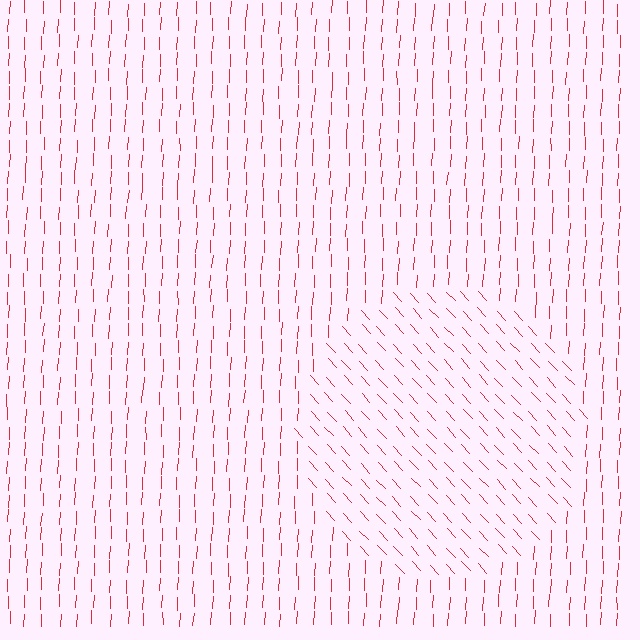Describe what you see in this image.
The image is filled with small red line segments. A circle region in the image has lines oriented differently from the surrounding lines, creating a visible texture boundary.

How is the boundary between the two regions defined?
The boundary is defined purely by a change in line orientation (approximately 45 degrees difference). All lines are the same color and thickness.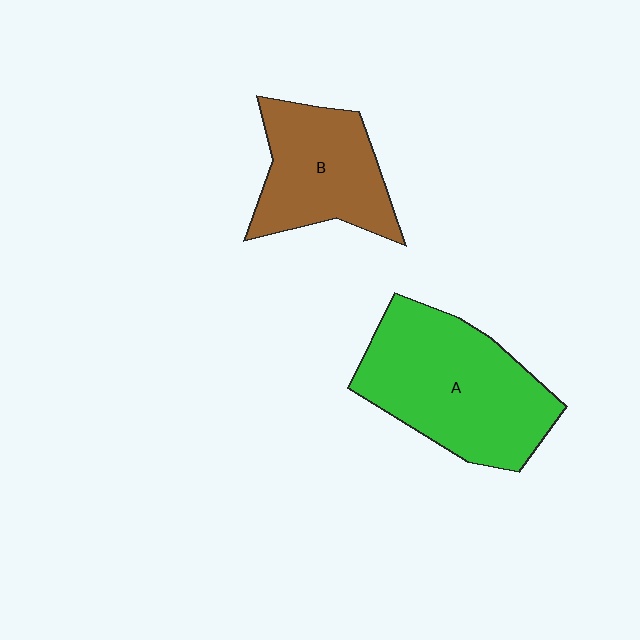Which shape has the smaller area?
Shape B (brown).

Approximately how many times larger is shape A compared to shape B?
Approximately 1.5 times.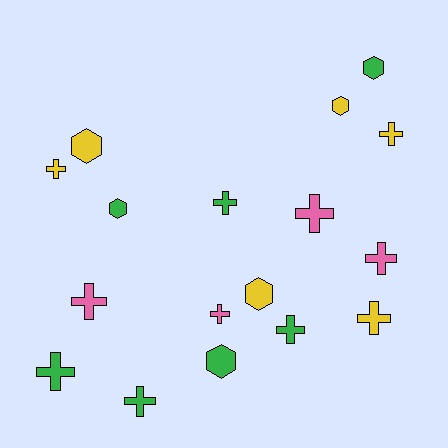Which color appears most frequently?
Green, with 7 objects.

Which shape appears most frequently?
Cross, with 11 objects.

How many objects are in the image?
There are 17 objects.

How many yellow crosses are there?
There are 3 yellow crosses.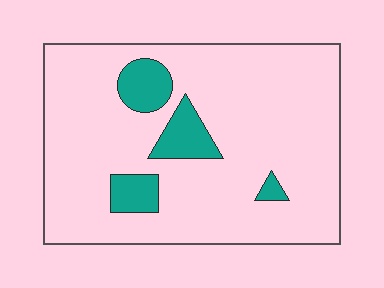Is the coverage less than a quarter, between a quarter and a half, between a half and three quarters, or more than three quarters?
Less than a quarter.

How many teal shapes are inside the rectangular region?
4.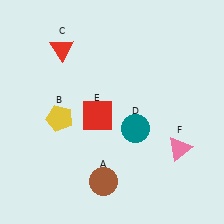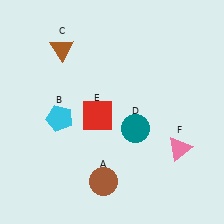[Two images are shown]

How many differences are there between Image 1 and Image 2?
There are 2 differences between the two images.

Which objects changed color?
B changed from yellow to cyan. C changed from red to brown.